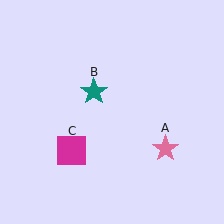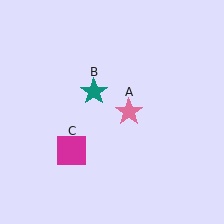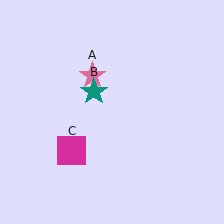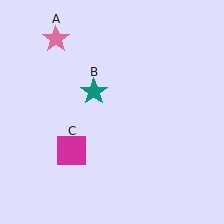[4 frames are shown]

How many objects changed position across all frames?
1 object changed position: pink star (object A).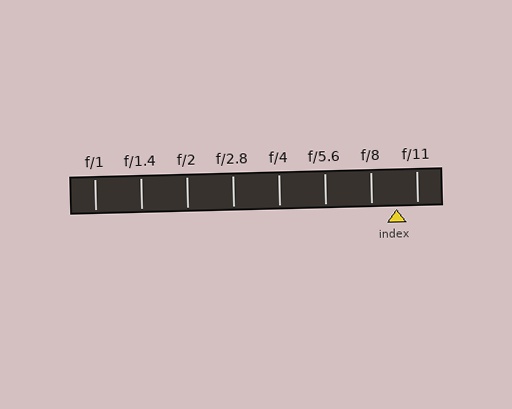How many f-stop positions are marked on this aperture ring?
There are 8 f-stop positions marked.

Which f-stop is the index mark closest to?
The index mark is closest to f/11.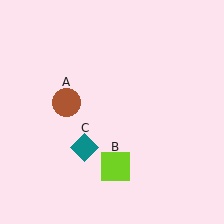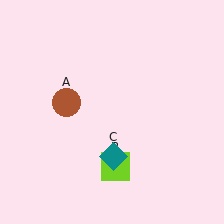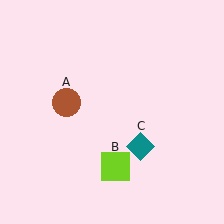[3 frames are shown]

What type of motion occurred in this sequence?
The teal diamond (object C) rotated counterclockwise around the center of the scene.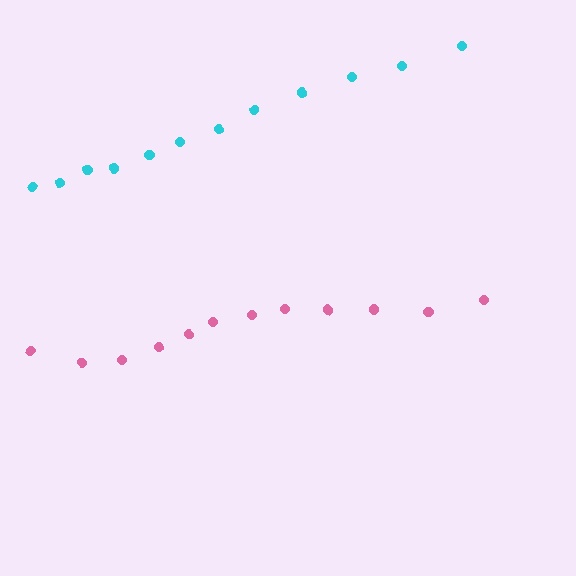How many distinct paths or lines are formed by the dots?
There are 2 distinct paths.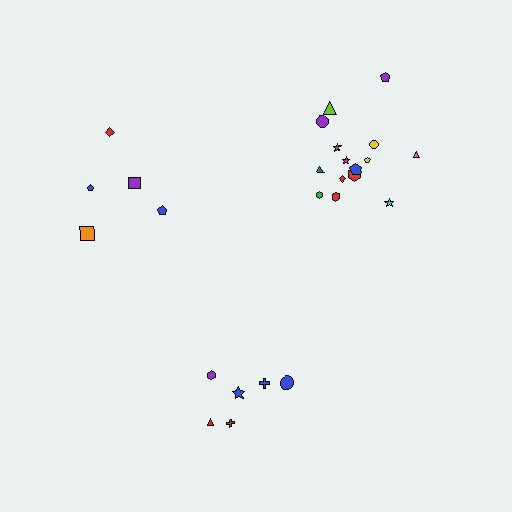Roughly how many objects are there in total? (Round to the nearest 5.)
Roughly 25 objects in total.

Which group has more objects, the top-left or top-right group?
The top-right group.